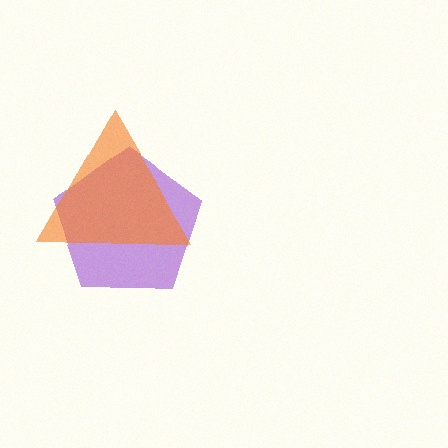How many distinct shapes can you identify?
There are 2 distinct shapes: a purple pentagon, an orange triangle.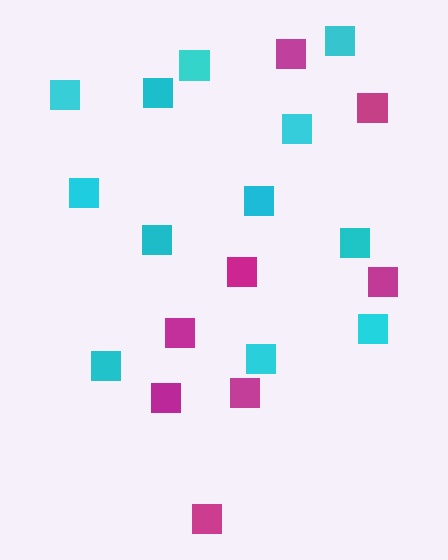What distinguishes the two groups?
There are 2 groups: one group of magenta squares (8) and one group of cyan squares (12).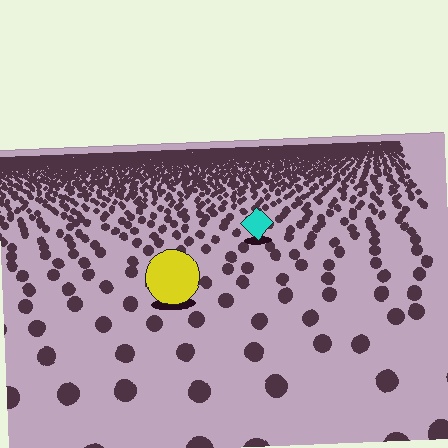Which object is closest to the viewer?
The yellow circle is closest. The texture marks near it are larger and more spread out.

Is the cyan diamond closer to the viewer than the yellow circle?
No. The yellow circle is closer — you can tell from the texture gradient: the ground texture is coarser near it.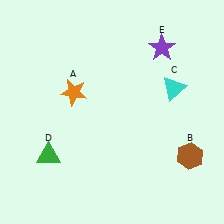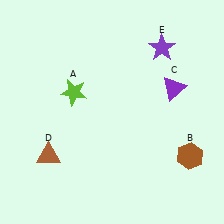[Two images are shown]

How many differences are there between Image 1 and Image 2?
There are 3 differences between the two images.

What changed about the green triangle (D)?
In Image 1, D is green. In Image 2, it changed to brown.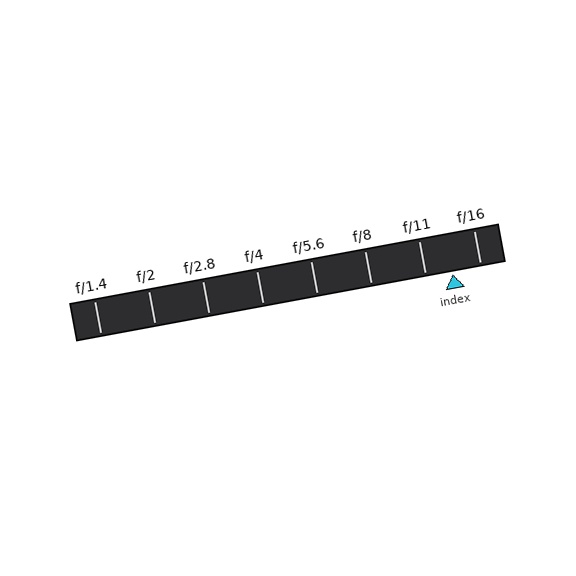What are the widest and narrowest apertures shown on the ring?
The widest aperture shown is f/1.4 and the narrowest is f/16.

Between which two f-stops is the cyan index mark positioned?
The index mark is between f/11 and f/16.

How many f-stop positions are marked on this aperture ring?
There are 8 f-stop positions marked.